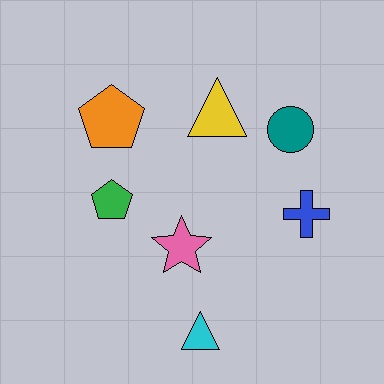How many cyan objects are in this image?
There is 1 cyan object.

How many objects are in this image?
There are 7 objects.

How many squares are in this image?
There are no squares.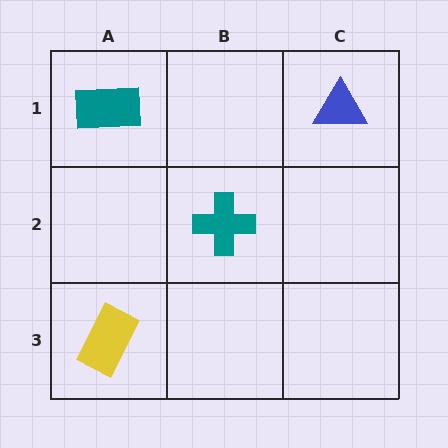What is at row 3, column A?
A yellow rectangle.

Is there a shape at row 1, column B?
No, that cell is empty.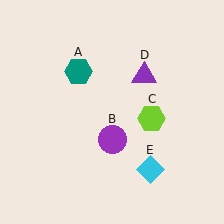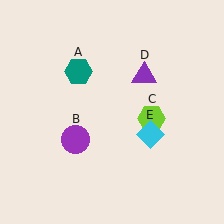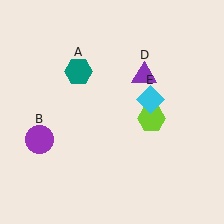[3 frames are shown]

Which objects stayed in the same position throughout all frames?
Teal hexagon (object A) and lime hexagon (object C) and purple triangle (object D) remained stationary.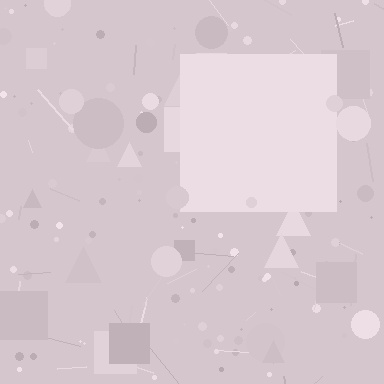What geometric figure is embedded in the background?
A square is embedded in the background.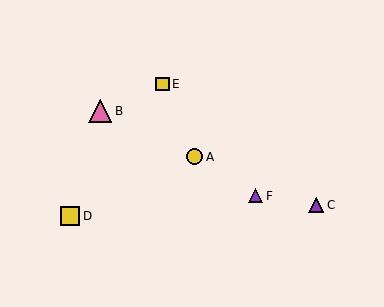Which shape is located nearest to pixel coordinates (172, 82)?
The yellow square (labeled E) at (163, 84) is nearest to that location.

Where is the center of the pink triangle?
The center of the pink triangle is at (100, 111).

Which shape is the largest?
The pink triangle (labeled B) is the largest.